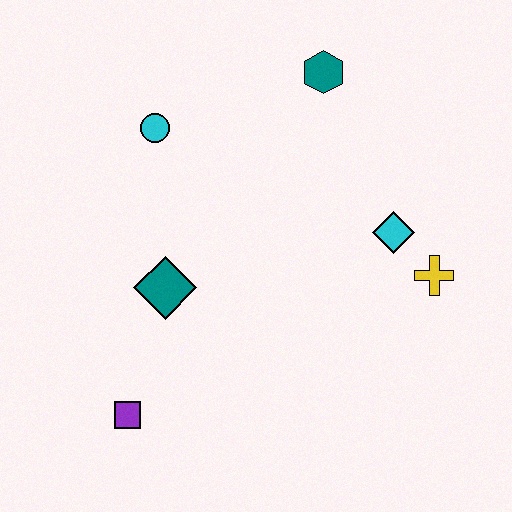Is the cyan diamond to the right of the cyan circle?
Yes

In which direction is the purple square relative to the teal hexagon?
The purple square is below the teal hexagon.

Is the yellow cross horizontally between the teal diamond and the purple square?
No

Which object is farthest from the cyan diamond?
The purple square is farthest from the cyan diamond.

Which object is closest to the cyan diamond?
The yellow cross is closest to the cyan diamond.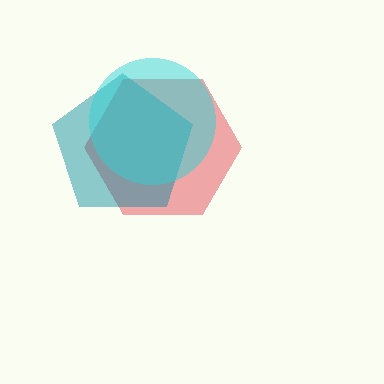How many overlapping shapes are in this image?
There are 3 overlapping shapes in the image.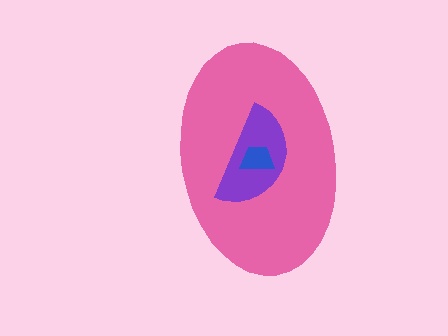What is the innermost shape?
The blue trapezoid.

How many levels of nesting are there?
3.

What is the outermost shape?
The pink ellipse.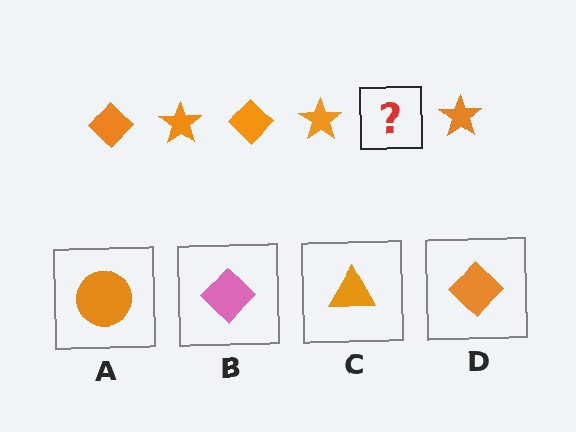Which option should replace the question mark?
Option D.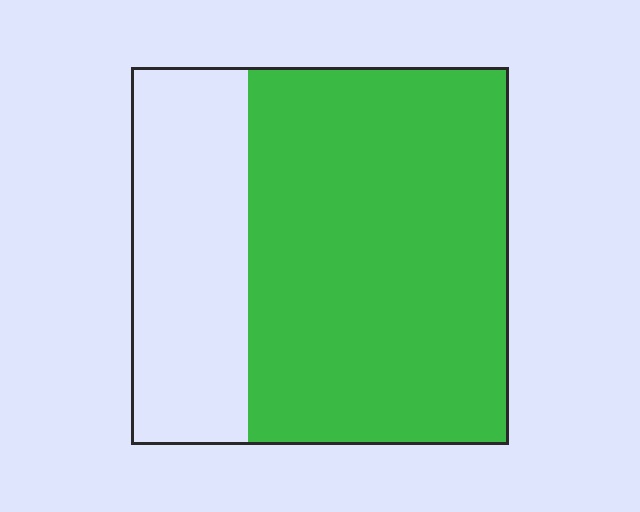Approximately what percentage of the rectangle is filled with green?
Approximately 70%.